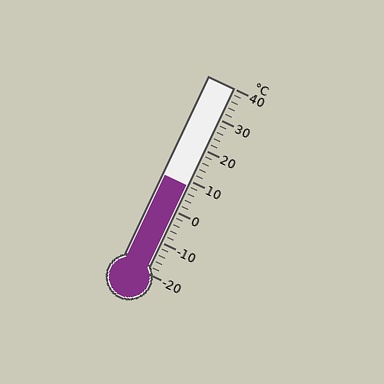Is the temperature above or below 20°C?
The temperature is below 20°C.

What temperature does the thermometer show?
The thermometer shows approximately 8°C.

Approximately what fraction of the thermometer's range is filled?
The thermometer is filled to approximately 45% of its range.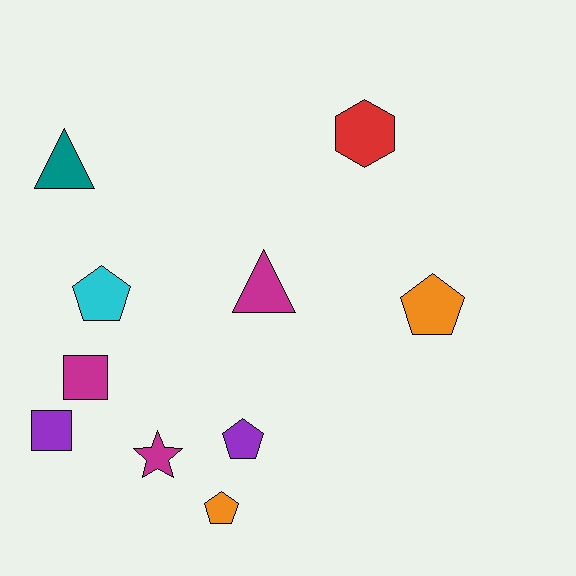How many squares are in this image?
There are 2 squares.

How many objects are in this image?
There are 10 objects.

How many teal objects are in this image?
There is 1 teal object.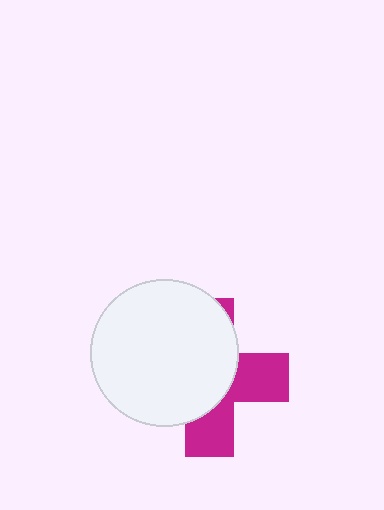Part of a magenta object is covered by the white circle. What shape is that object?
It is a cross.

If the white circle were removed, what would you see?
You would see the complete magenta cross.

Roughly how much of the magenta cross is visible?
A small part of it is visible (roughly 39%).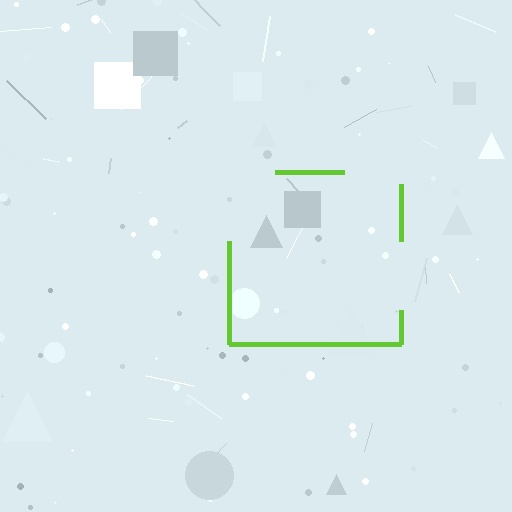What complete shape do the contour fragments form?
The contour fragments form a square.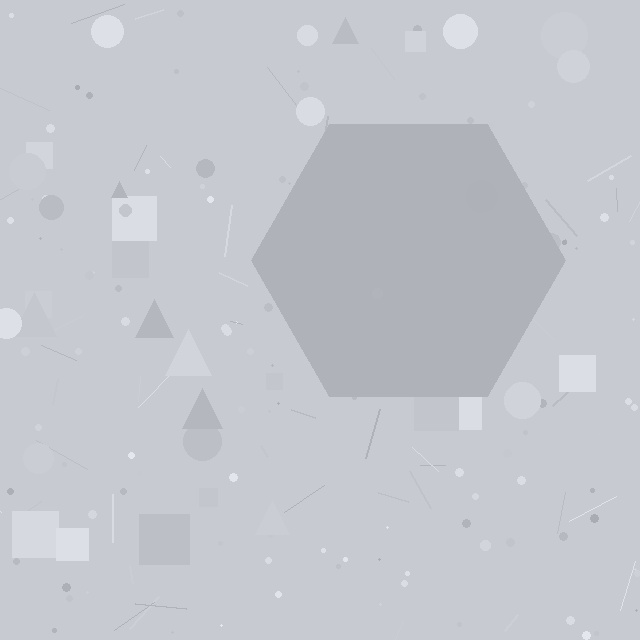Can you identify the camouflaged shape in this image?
The camouflaged shape is a hexagon.